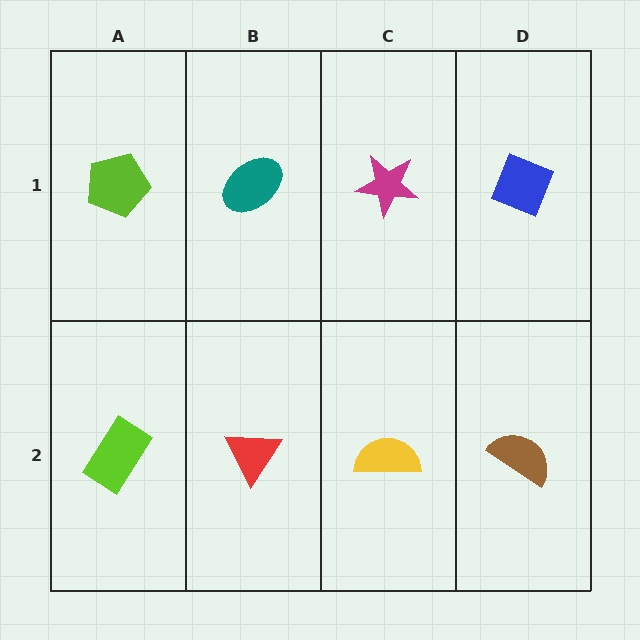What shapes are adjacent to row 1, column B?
A red triangle (row 2, column B), a lime pentagon (row 1, column A), a magenta star (row 1, column C).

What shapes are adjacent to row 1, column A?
A lime rectangle (row 2, column A), a teal ellipse (row 1, column B).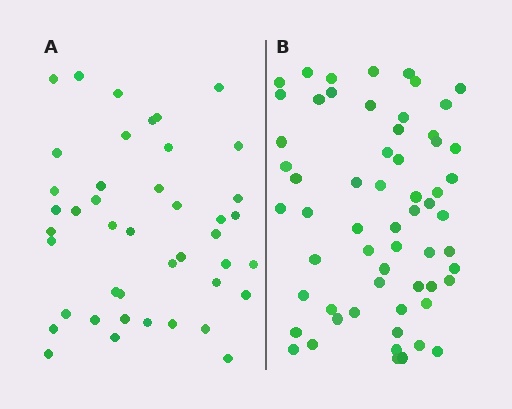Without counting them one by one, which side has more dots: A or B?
Region B (the right region) has more dots.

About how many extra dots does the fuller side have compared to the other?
Region B has approximately 15 more dots than region A.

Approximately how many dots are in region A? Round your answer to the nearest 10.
About 40 dots. (The exact count is 43, which rounds to 40.)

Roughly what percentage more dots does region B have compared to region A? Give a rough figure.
About 40% more.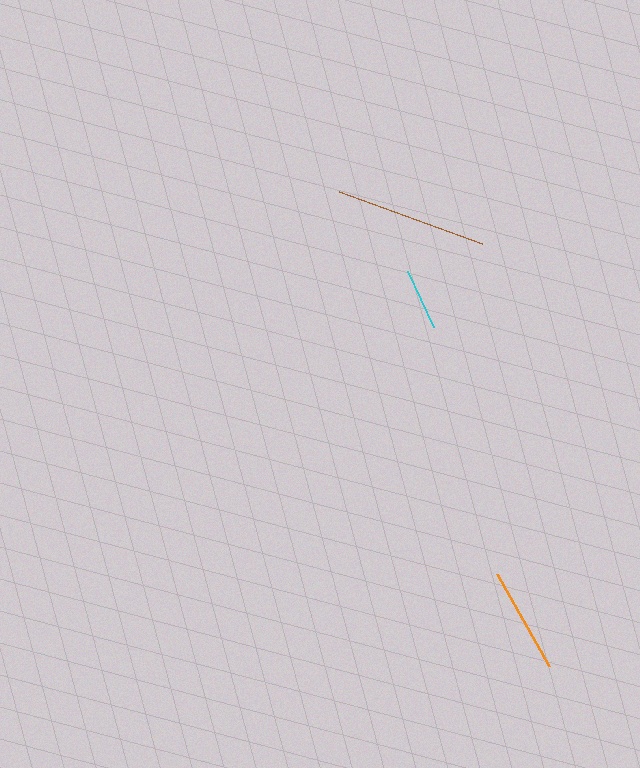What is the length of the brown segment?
The brown segment is approximately 152 pixels long.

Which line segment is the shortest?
The cyan line is the shortest at approximately 61 pixels.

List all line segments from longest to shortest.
From longest to shortest: brown, orange, cyan.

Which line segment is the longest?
The brown line is the longest at approximately 152 pixels.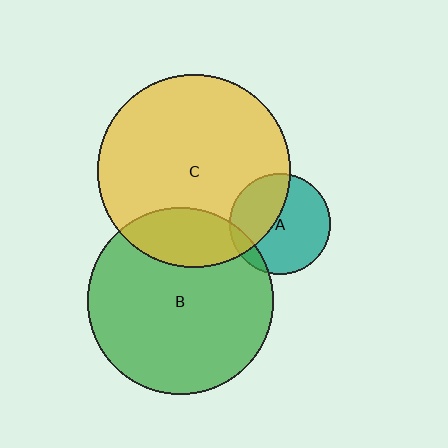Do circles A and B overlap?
Yes.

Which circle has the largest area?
Circle C (yellow).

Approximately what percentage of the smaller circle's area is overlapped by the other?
Approximately 10%.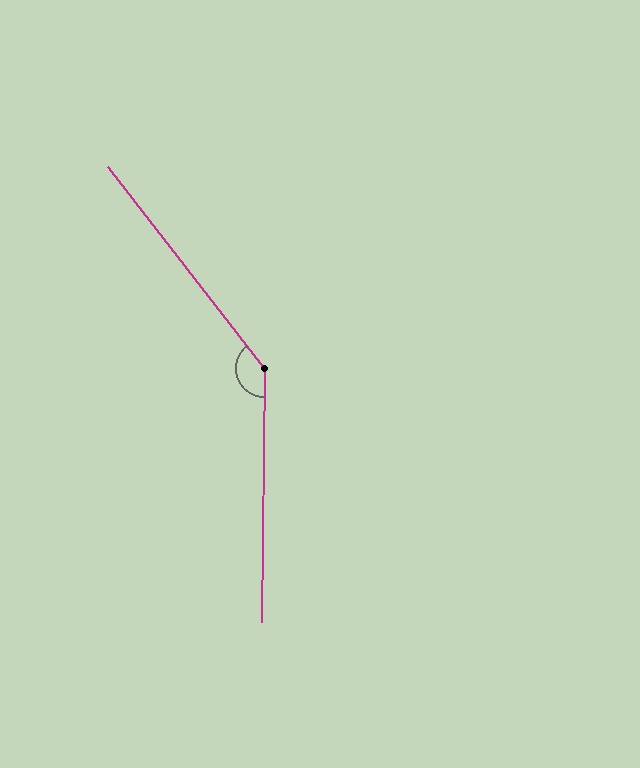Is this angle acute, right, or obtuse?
It is obtuse.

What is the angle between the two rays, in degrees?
Approximately 141 degrees.